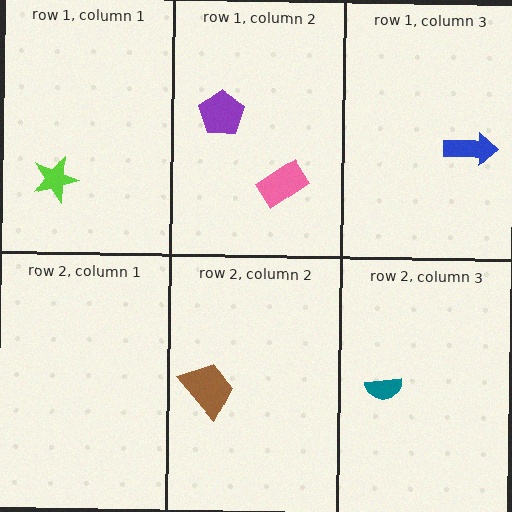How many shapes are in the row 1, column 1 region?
1.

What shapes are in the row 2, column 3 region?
The teal semicircle.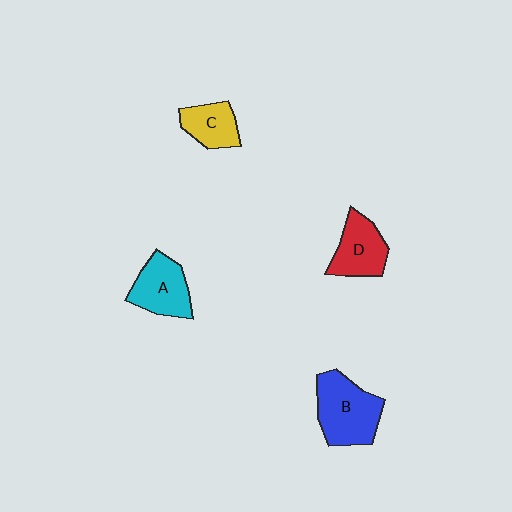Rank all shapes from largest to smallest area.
From largest to smallest: B (blue), A (cyan), D (red), C (yellow).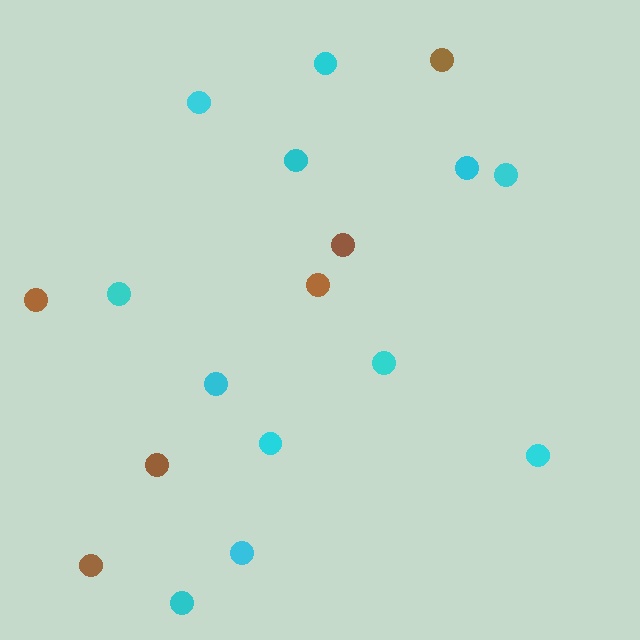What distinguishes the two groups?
There are 2 groups: one group of brown circles (6) and one group of cyan circles (12).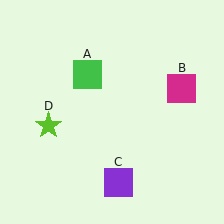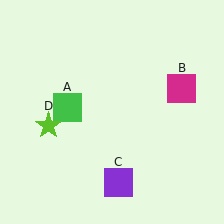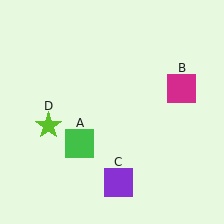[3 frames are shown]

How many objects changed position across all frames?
1 object changed position: green square (object A).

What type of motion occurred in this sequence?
The green square (object A) rotated counterclockwise around the center of the scene.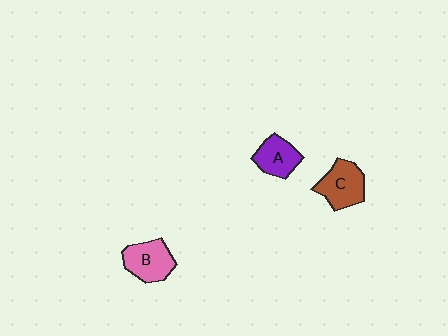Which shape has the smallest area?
Shape A (purple).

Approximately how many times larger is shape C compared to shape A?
Approximately 1.3 times.